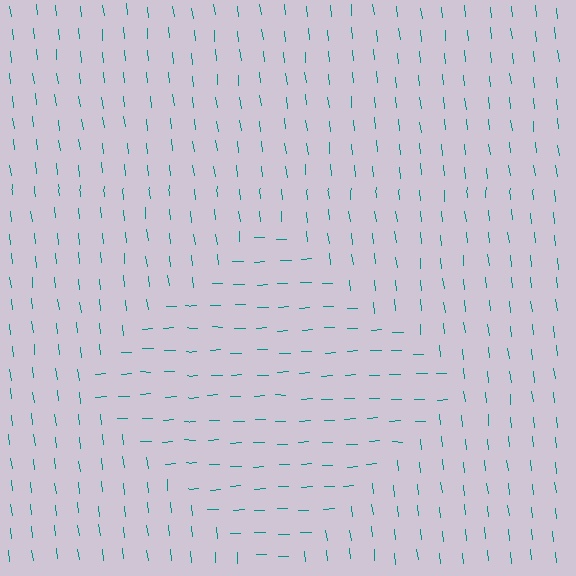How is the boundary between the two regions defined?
The boundary is defined purely by a change in line orientation (approximately 86 degrees difference). All lines are the same color and thickness.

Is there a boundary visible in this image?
Yes, there is a texture boundary formed by a change in line orientation.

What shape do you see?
I see a diamond.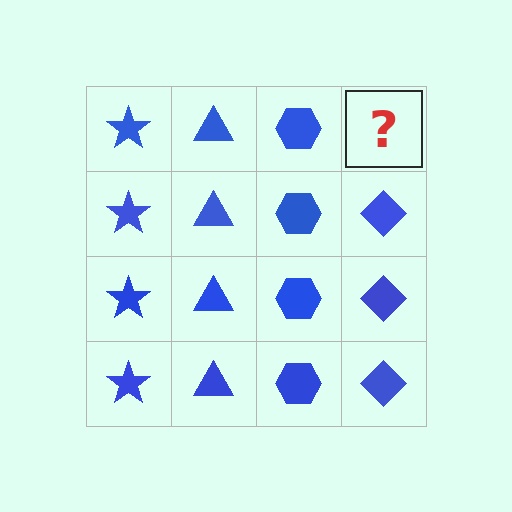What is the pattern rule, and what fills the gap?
The rule is that each column has a consistent shape. The gap should be filled with a blue diamond.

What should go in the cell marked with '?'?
The missing cell should contain a blue diamond.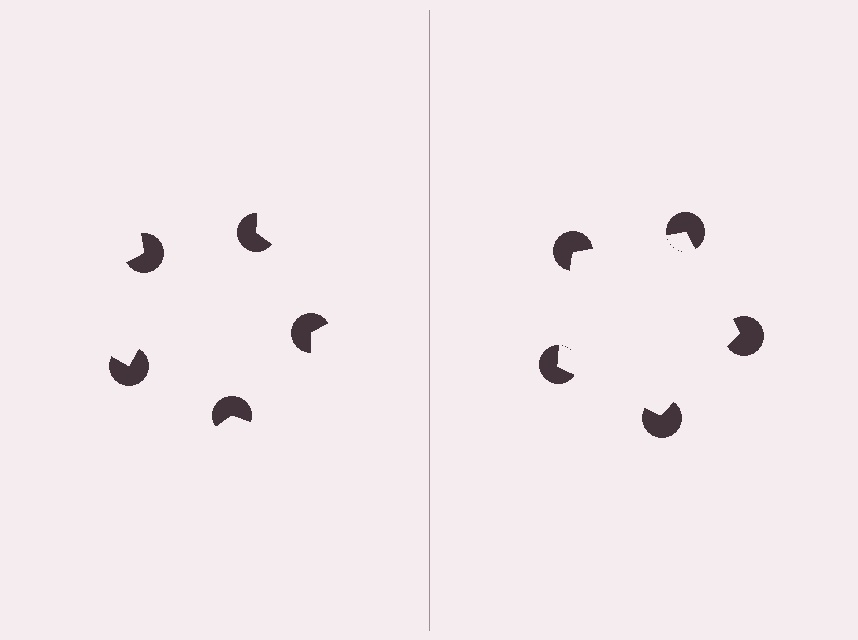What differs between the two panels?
The pac-man discs are positioned identically on both sides; only the wedge orientations differ. On the right they align to a pentagon; on the left they are misaligned.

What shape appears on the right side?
An illusory pentagon.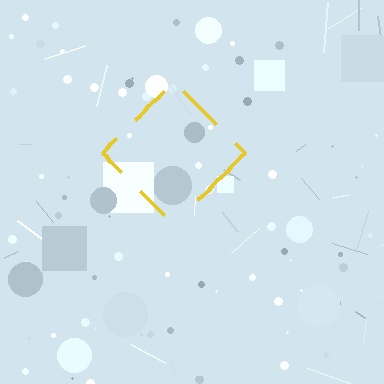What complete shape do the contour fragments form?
The contour fragments form a diamond.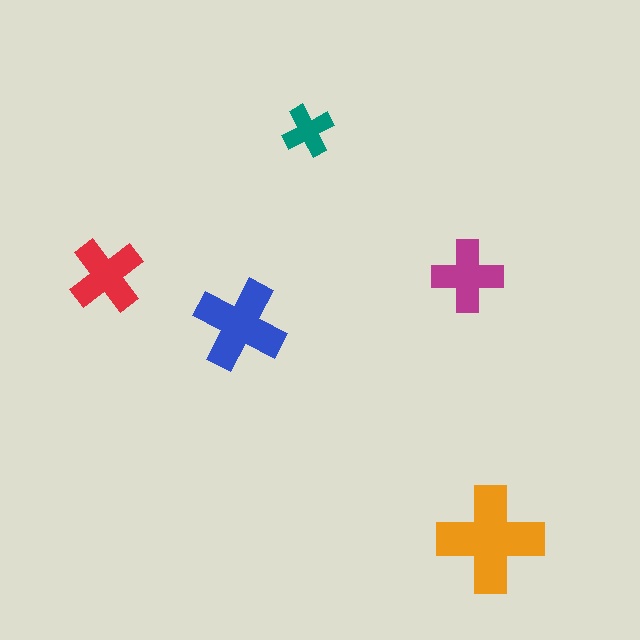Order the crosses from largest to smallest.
the orange one, the blue one, the red one, the magenta one, the teal one.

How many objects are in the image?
There are 5 objects in the image.